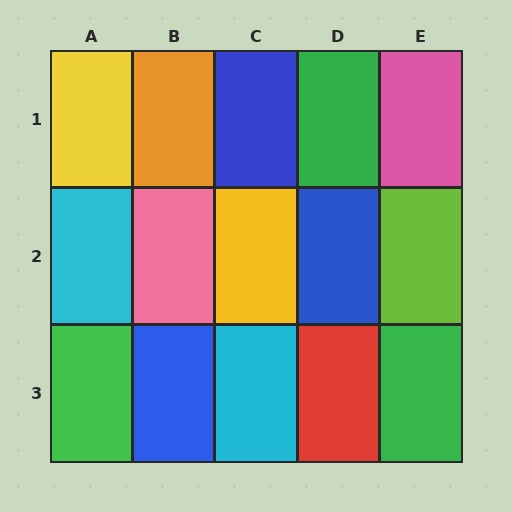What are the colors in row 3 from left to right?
Green, blue, cyan, red, green.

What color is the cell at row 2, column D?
Blue.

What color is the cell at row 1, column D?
Green.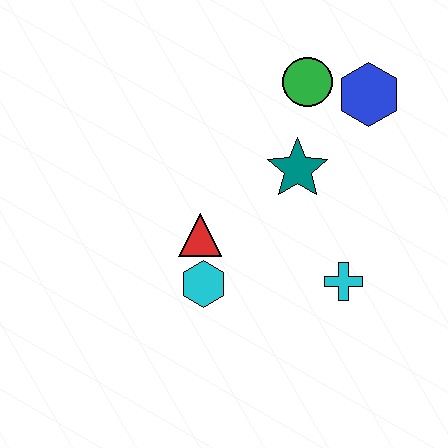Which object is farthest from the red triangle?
The blue hexagon is farthest from the red triangle.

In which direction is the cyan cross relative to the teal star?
The cyan cross is below the teal star.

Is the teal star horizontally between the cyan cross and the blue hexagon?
No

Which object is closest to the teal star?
The green circle is closest to the teal star.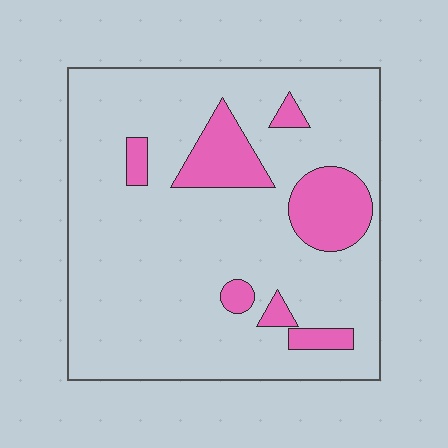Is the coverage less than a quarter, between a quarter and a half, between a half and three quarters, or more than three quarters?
Less than a quarter.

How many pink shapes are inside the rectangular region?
7.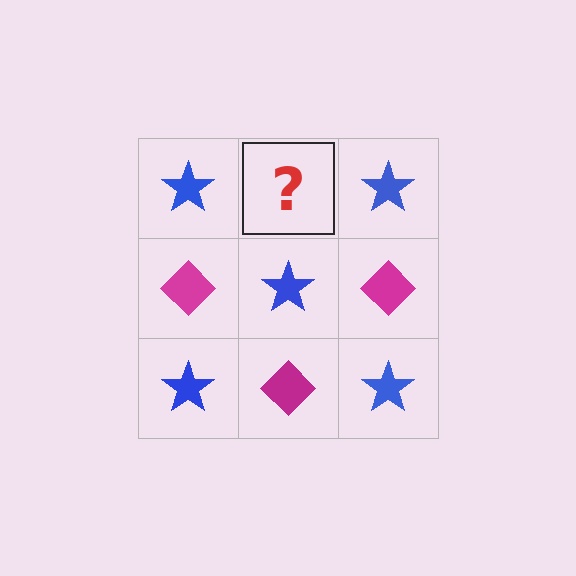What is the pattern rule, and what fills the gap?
The rule is that it alternates blue star and magenta diamond in a checkerboard pattern. The gap should be filled with a magenta diamond.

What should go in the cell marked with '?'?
The missing cell should contain a magenta diamond.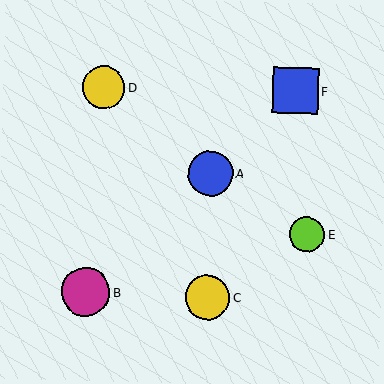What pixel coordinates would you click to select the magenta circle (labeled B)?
Click at (86, 292) to select the magenta circle B.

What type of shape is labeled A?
Shape A is a blue circle.